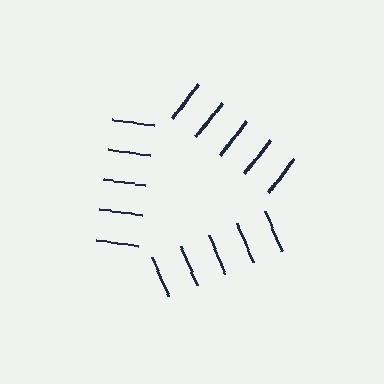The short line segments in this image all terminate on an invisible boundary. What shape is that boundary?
An illusory triangle — the line segments terminate on its edges but no continuous stroke is drawn.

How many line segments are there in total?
15 — 5 along each of the 3 edges.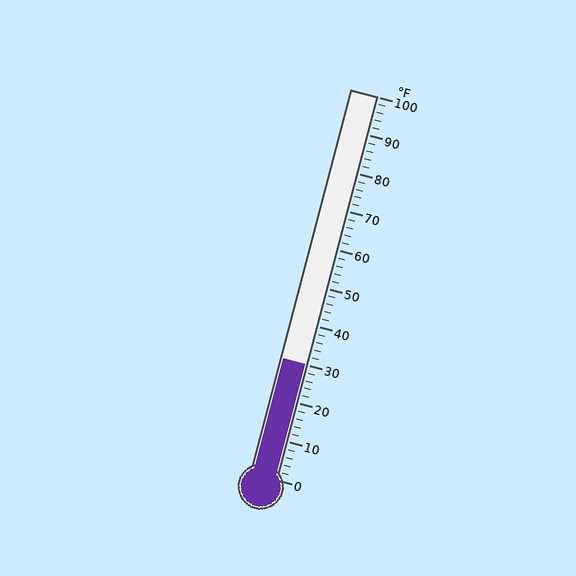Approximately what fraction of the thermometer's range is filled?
The thermometer is filled to approximately 30% of its range.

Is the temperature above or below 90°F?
The temperature is below 90°F.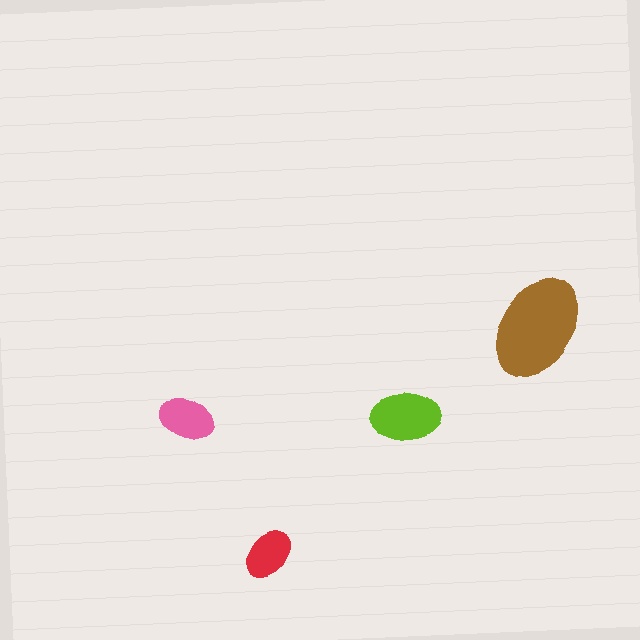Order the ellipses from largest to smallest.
the brown one, the lime one, the pink one, the red one.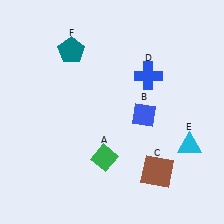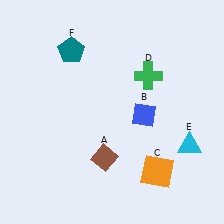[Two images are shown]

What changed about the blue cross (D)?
In Image 1, D is blue. In Image 2, it changed to green.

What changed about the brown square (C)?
In Image 1, C is brown. In Image 2, it changed to orange.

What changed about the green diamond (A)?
In Image 1, A is green. In Image 2, it changed to brown.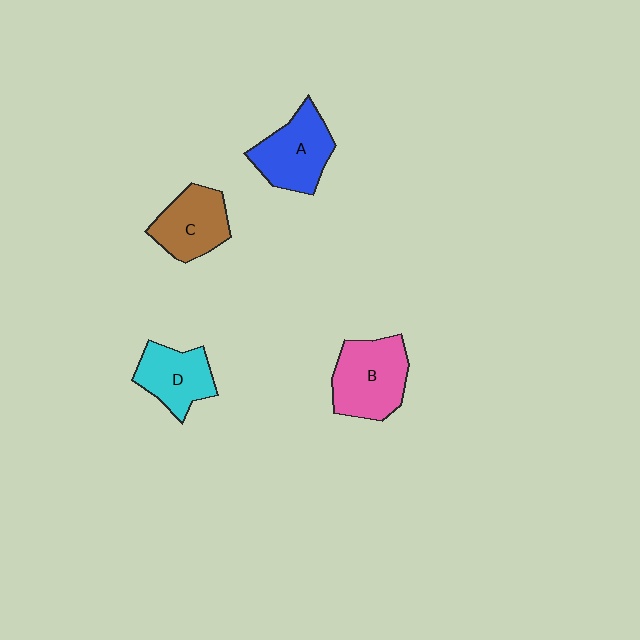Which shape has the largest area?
Shape B (pink).